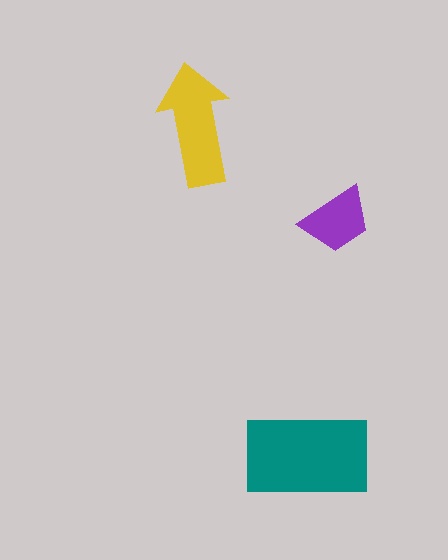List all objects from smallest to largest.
The purple trapezoid, the yellow arrow, the teal rectangle.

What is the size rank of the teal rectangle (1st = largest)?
1st.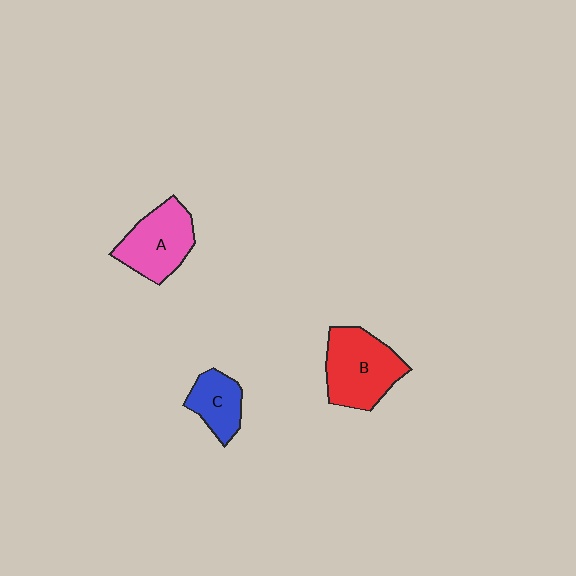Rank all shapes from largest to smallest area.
From largest to smallest: B (red), A (pink), C (blue).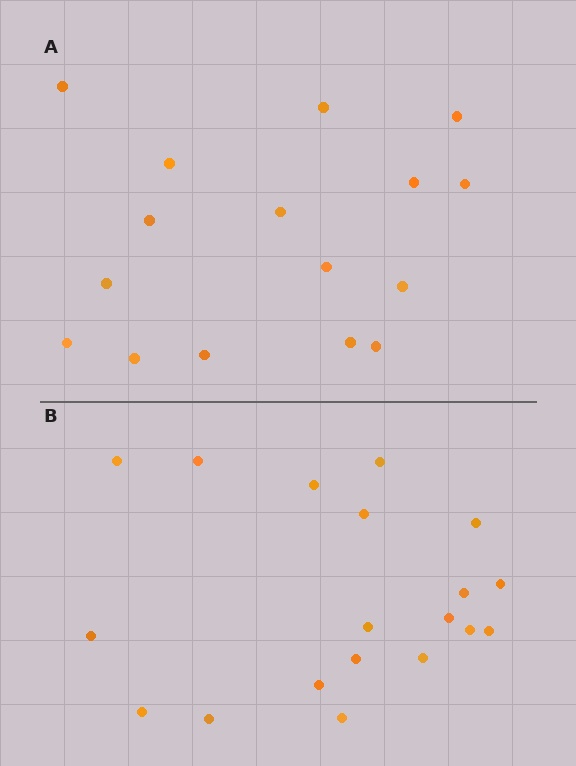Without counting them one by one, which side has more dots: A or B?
Region B (the bottom region) has more dots.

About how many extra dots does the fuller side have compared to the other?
Region B has just a few more — roughly 2 or 3 more dots than region A.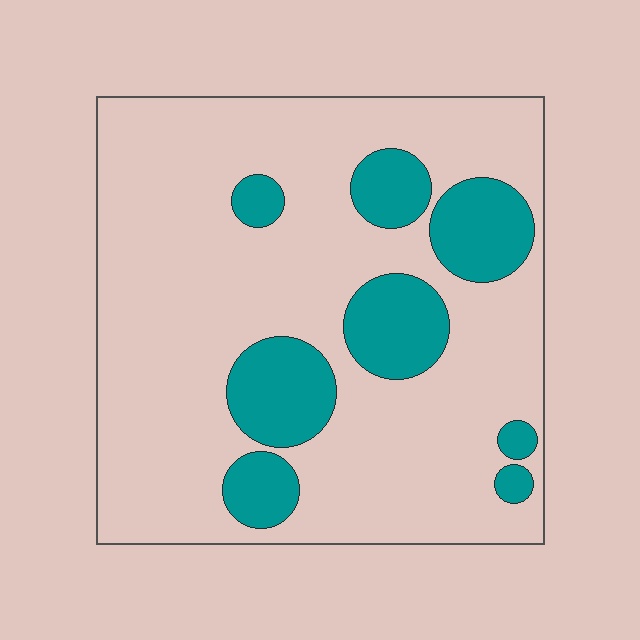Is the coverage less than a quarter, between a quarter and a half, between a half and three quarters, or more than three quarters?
Less than a quarter.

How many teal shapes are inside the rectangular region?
8.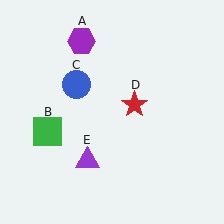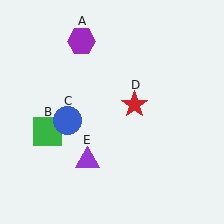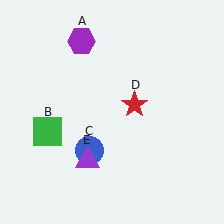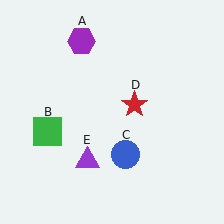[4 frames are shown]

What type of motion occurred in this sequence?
The blue circle (object C) rotated counterclockwise around the center of the scene.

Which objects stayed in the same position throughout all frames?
Purple hexagon (object A) and green square (object B) and red star (object D) and purple triangle (object E) remained stationary.